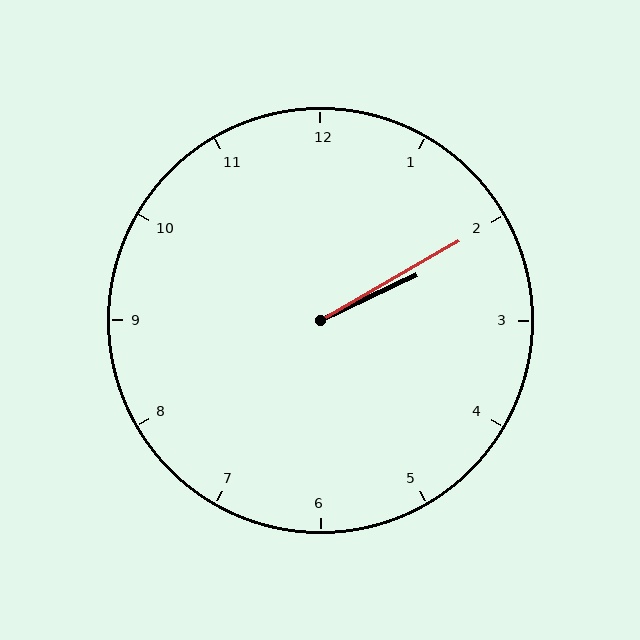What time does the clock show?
2:10.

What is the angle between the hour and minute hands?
Approximately 5 degrees.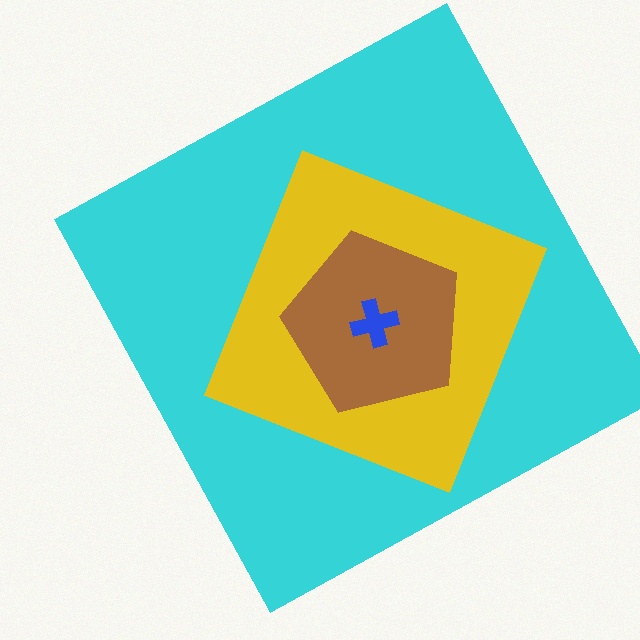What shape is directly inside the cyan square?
The yellow diamond.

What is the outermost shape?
The cyan square.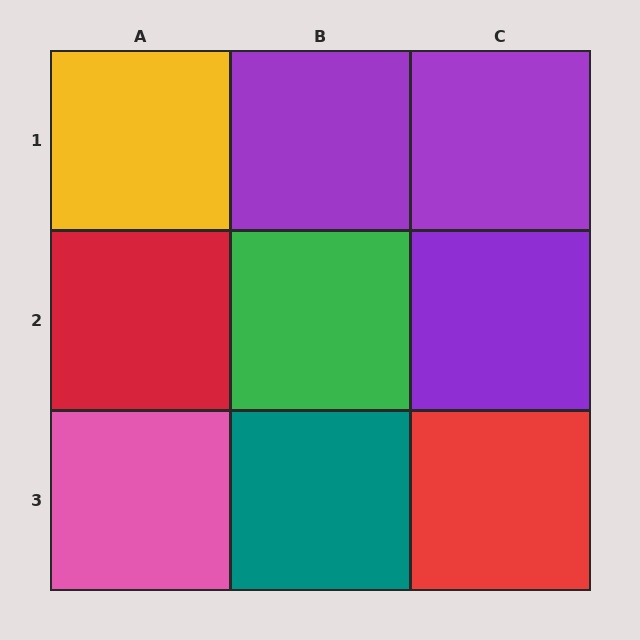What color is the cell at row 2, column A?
Red.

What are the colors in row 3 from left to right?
Pink, teal, red.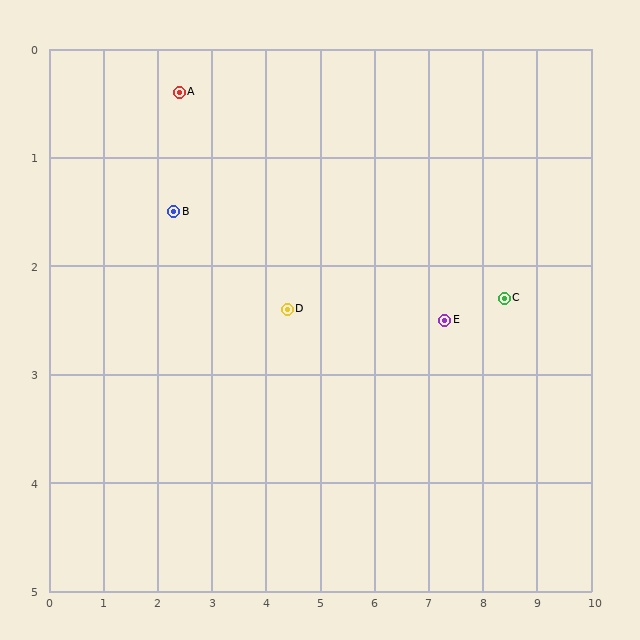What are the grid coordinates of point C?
Point C is at approximately (8.4, 2.3).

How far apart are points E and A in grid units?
Points E and A are about 5.3 grid units apart.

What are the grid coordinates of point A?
Point A is at approximately (2.4, 0.4).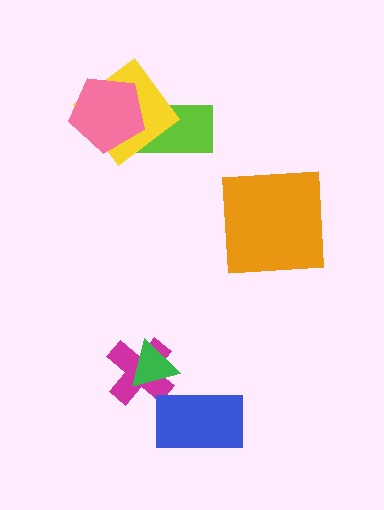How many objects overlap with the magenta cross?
1 object overlaps with the magenta cross.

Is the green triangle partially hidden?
No, no other shape covers it.